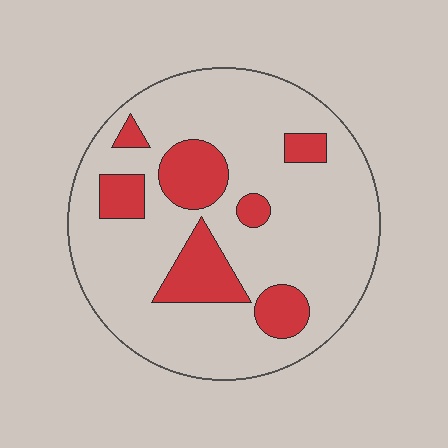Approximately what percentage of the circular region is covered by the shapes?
Approximately 20%.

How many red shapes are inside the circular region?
7.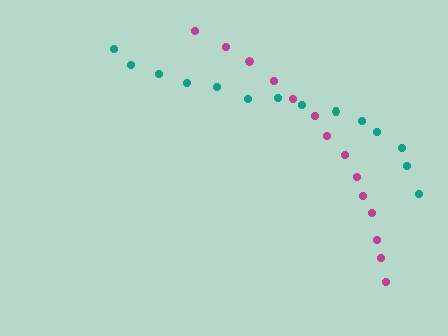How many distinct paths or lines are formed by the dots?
There are 2 distinct paths.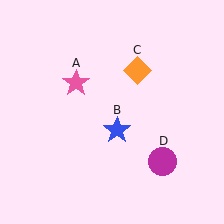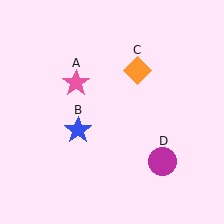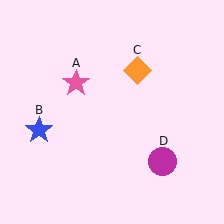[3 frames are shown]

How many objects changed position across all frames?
1 object changed position: blue star (object B).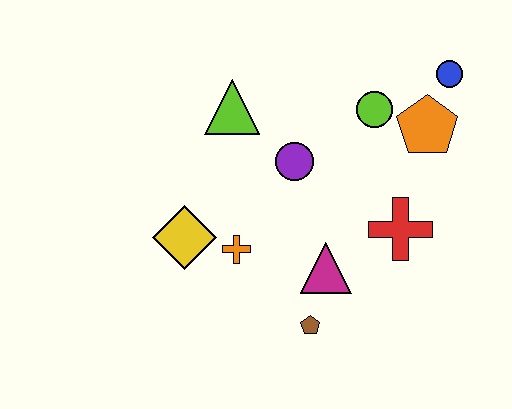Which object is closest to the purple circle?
The lime triangle is closest to the purple circle.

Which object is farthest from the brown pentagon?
The blue circle is farthest from the brown pentagon.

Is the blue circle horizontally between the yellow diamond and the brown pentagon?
No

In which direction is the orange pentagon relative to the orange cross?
The orange pentagon is to the right of the orange cross.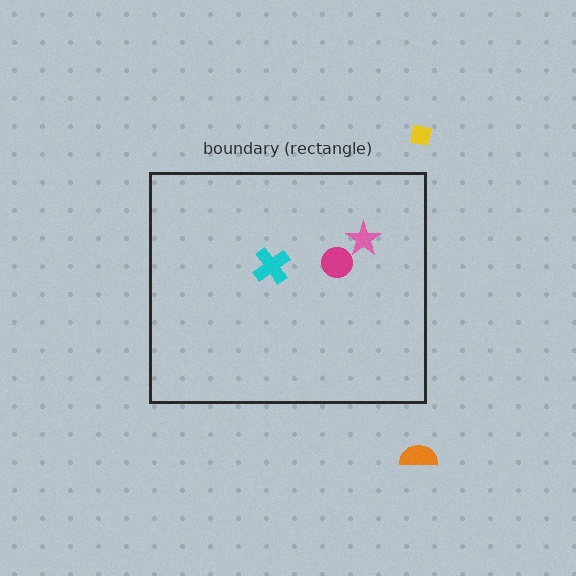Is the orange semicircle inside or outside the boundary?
Outside.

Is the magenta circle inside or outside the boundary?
Inside.